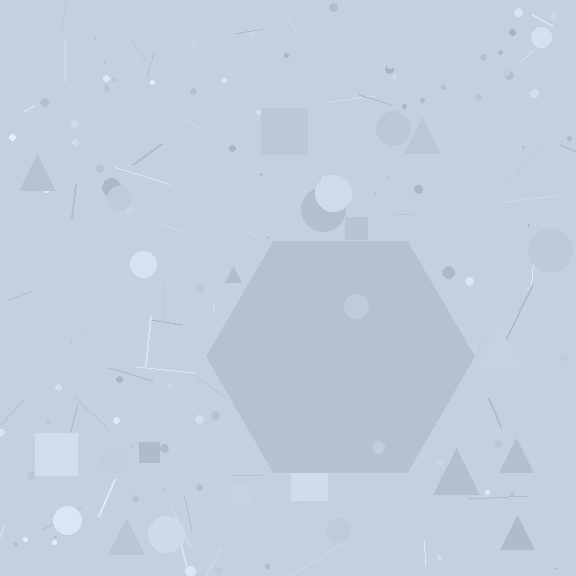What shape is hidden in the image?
A hexagon is hidden in the image.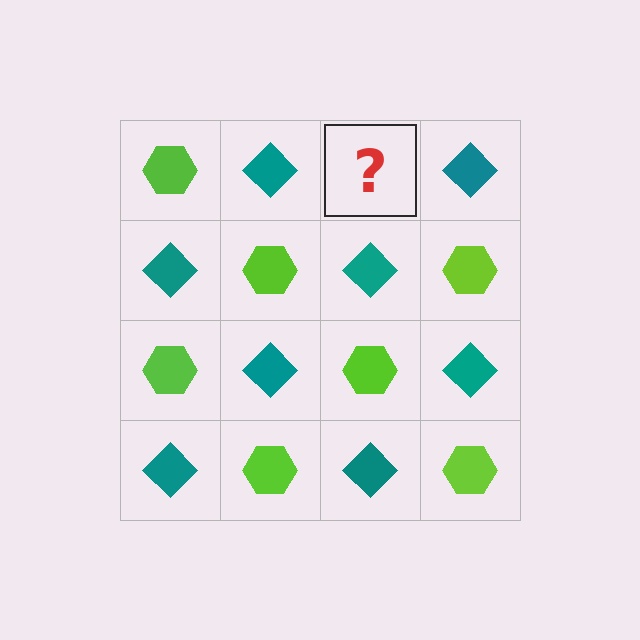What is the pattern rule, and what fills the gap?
The rule is that it alternates lime hexagon and teal diamond in a checkerboard pattern. The gap should be filled with a lime hexagon.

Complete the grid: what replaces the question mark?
The question mark should be replaced with a lime hexagon.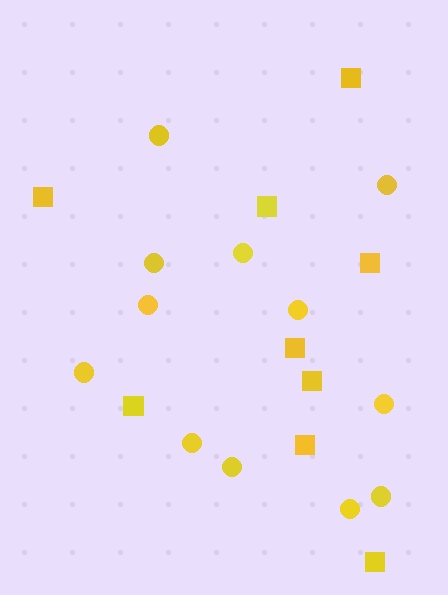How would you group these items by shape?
There are 2 groups: one group of circles (12) and one group of squares (9).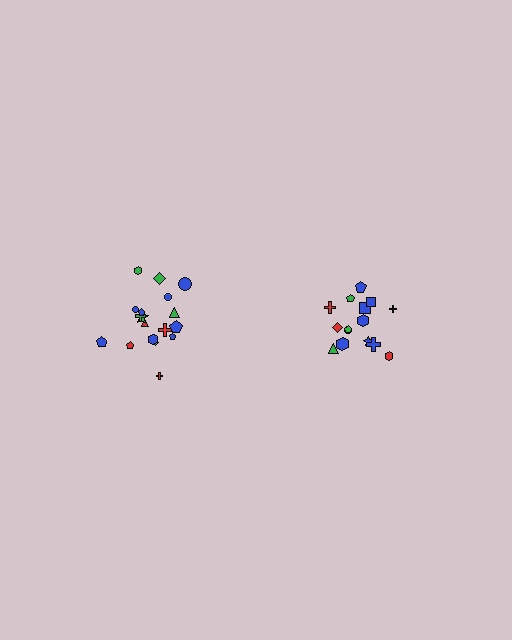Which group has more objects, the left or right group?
The left group.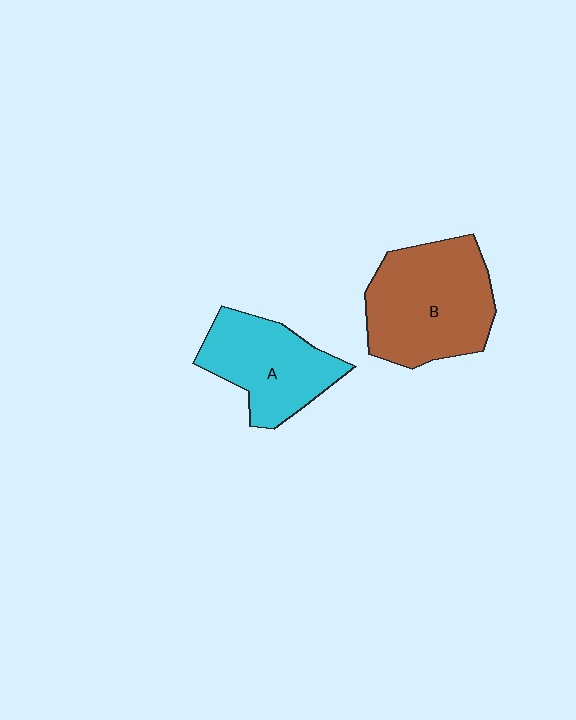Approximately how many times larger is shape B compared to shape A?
Approximately 1.3 times.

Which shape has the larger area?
Shape B (brown).